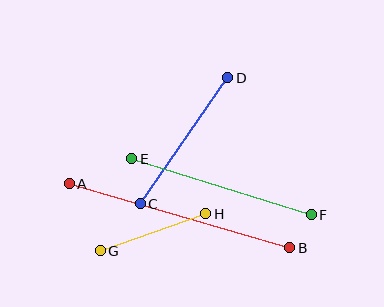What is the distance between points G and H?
The distance is approximately 112 pixels.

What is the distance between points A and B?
The distance is approximately 229 pixels.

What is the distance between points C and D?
The distance is approximately 153 pixels.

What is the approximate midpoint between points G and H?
The midpoint is at approximately (153, 232) pixels.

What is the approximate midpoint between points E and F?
The midpoint is at approximately (222, 187) pixels.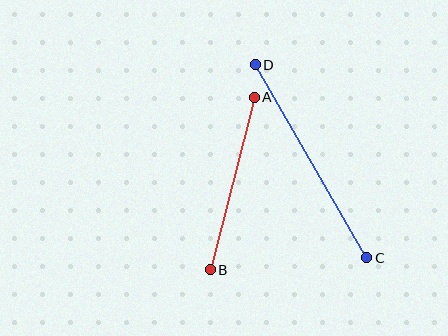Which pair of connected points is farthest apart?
Points C and D are farthest apart.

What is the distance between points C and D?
The distance is approximately 223 pixels.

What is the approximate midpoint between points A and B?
The midpoint is at approximately (232, 184) pixels.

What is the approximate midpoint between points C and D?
The midpoint is at approximately (311, 161) pixels.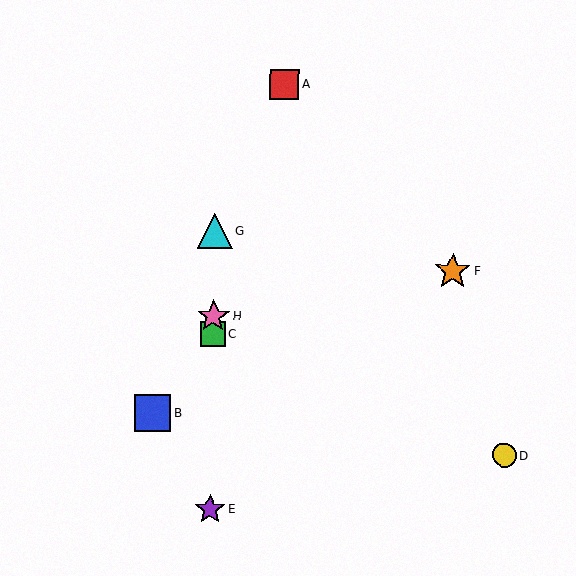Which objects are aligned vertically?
Objects C, E, G, H are aligned vertically.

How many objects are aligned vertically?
4 objects (C, E, G, H) are aligned vertically.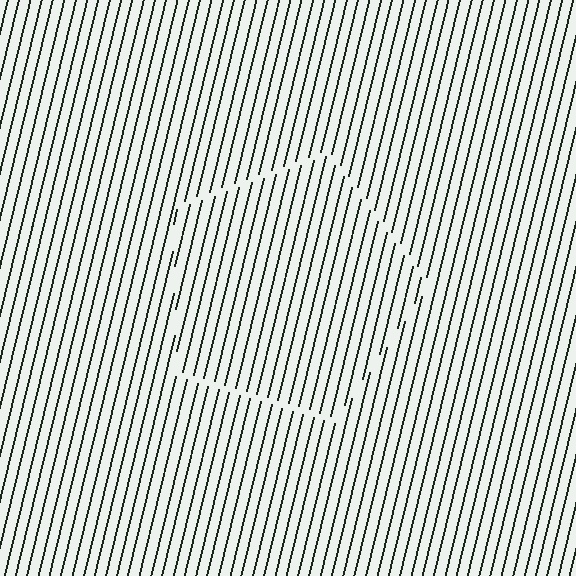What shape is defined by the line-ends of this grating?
An illusory pentagon. The interior of the shape contains the same grating, shifted by half a period — the contour is defined by the phase discontinuity where line-ends from the inner and outer gratings abut.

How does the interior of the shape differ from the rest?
The interior of the shape contains the same grating, shifted by half a period — the contour is defined by the phase discontinuity where line-ends from the inner and outer gratings abut.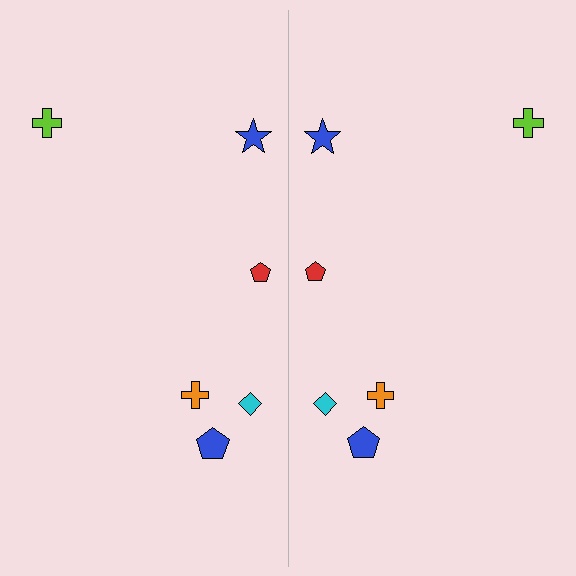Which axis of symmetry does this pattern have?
The pattern has a vertical axis of symmetry running through the center of the image.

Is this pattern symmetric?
Yes, this pattern has bilateral (reflection) symmetry.